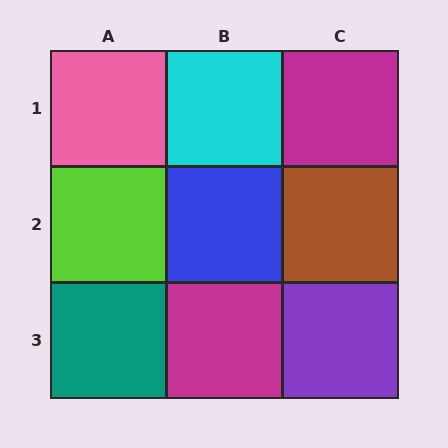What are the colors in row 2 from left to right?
Lime, blue, brown.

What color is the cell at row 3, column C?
Purple.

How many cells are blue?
1 cell is blue.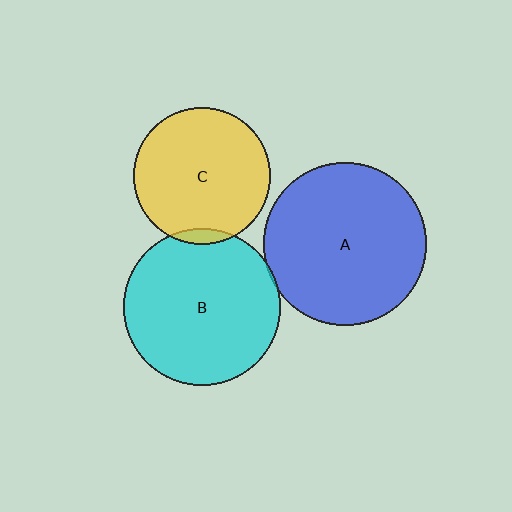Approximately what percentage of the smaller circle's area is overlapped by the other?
Approximately 5%.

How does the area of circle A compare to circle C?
Approximately 1.4 times.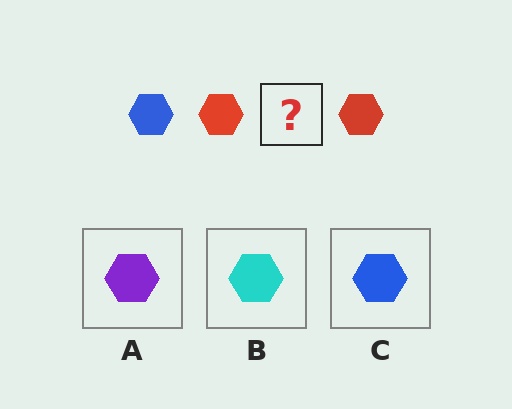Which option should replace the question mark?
Option C.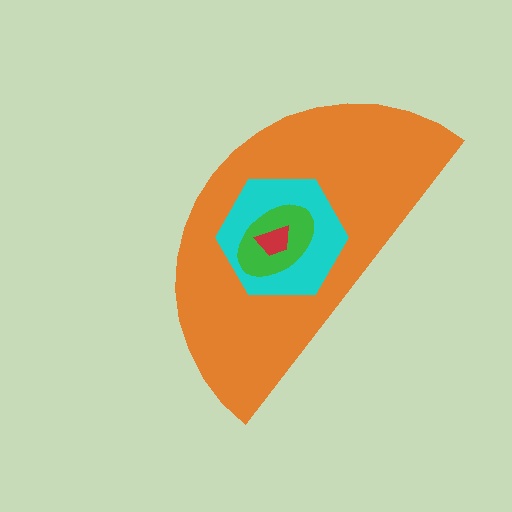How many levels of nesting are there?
4.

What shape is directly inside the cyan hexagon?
The green ellipse.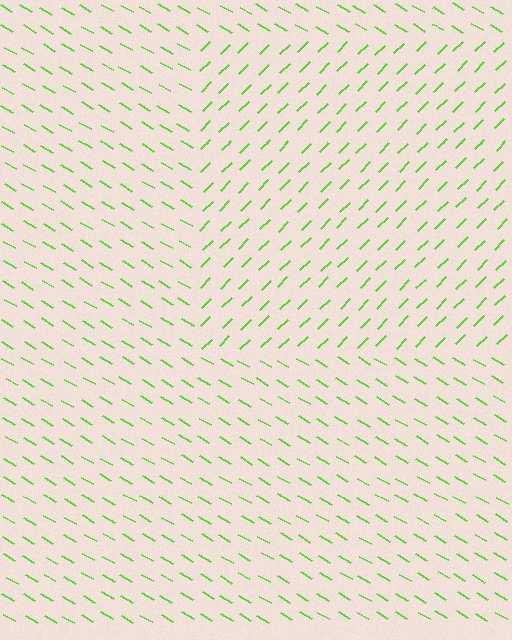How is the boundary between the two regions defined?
The boundary is defined purely by a change in line orientation (approximately 75 degrees difference). All lines are the same color and thickness.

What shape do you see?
I see a rectangle.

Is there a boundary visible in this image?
Yes, there is a texture boundary formed by a change in line orientation.